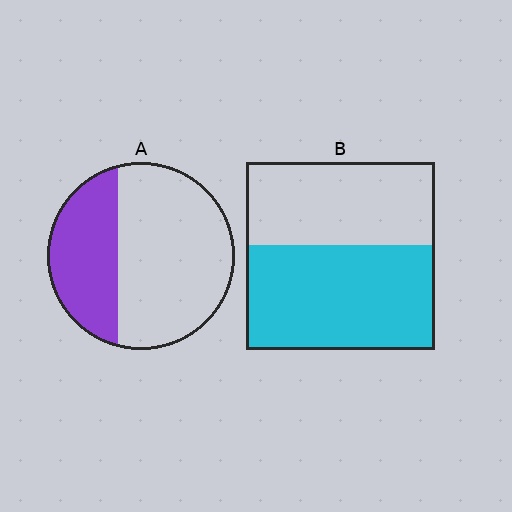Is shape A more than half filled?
No.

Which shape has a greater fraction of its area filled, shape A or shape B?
Shape B.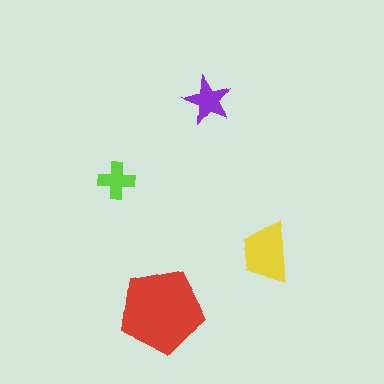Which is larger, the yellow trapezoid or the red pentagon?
The red pentagon.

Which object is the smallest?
The lime cross.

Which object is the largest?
The red pentagon.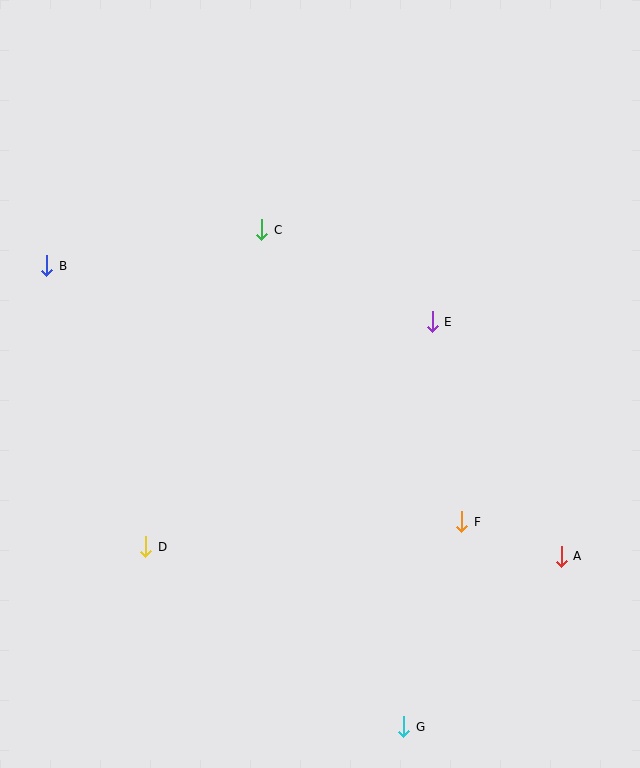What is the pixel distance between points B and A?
The distance between B and A is 591 pixels.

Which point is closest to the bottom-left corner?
Point D is closest to the bottom-left corner.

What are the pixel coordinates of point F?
Point F is at (462, 522).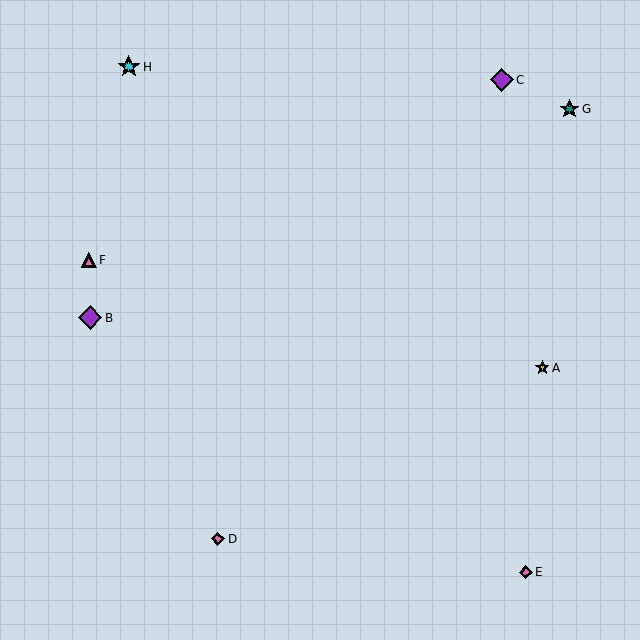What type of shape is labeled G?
Shape G is a teal star.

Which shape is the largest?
The purple diamond (labeled B) is the largest.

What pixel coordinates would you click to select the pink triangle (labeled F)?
Click at (89, 260) to select the pink triangle F.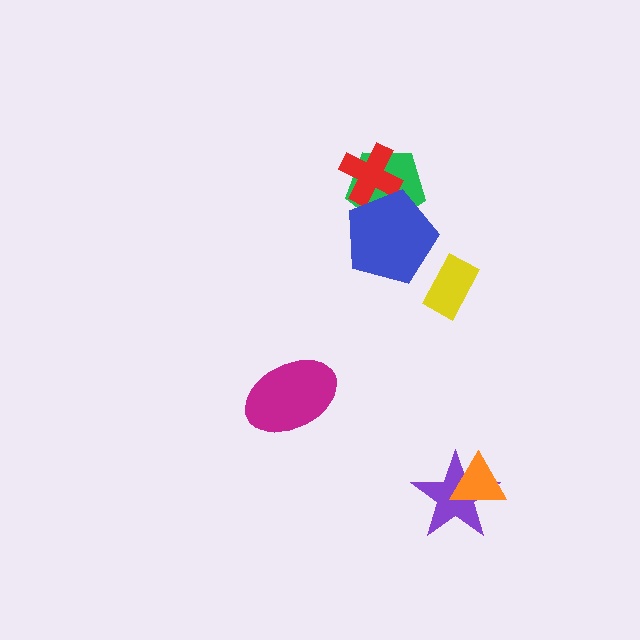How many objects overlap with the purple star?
1 object overlaps with the purple star.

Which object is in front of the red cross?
The blue pentagon is in front of the red cross.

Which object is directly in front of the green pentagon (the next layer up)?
The red cross is directly in front of the green pentagon.